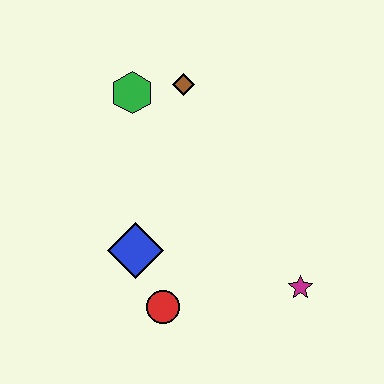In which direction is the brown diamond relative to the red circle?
The brown diamond is above the red circle.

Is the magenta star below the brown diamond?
Yes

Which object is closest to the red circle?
The blue diamond is closest to the red circle.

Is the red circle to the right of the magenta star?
No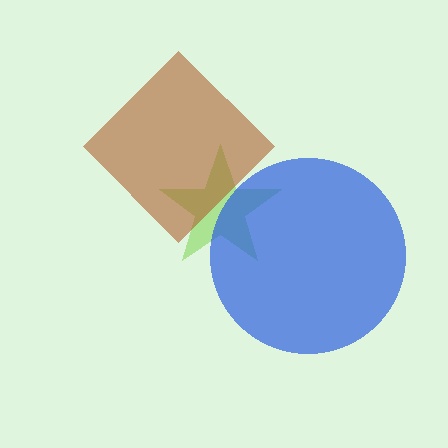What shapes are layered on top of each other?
The layered shapes are: a lime star, a brown diamond, a blue circle.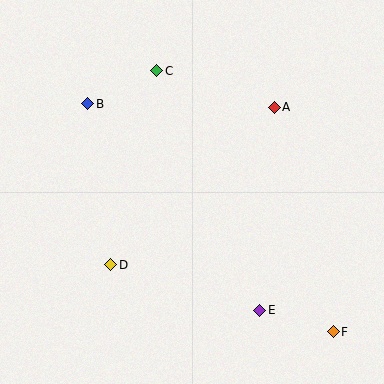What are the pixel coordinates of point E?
Point E is at (260, 310).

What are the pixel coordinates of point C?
Point C is at (157, 71).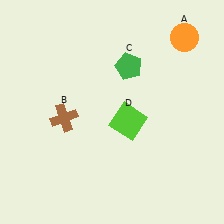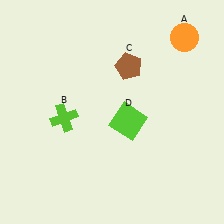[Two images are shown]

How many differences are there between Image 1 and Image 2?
There are 2 differences between the two images.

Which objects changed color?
B changed from brown to lime. C changed from green to brown.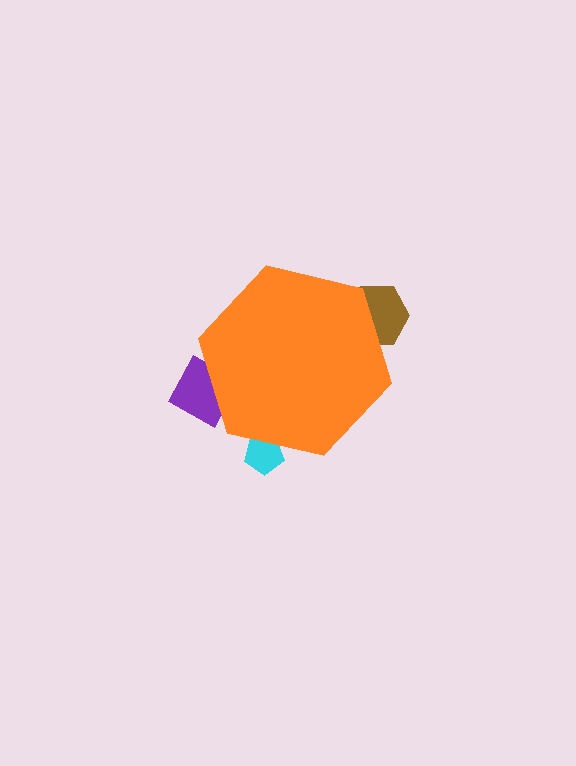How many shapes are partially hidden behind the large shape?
3 shapes are partially hidden.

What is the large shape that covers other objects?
An orange hexagon.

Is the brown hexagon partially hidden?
Yes, the brown hexagon is partially hidden behind the orange hexagon.